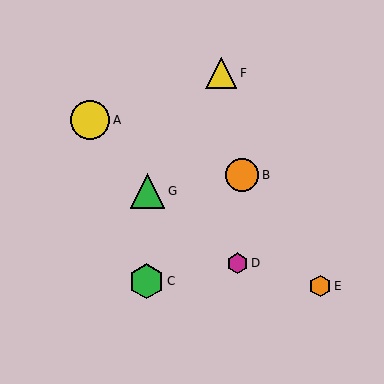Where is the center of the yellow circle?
The center of the yellow circle is at (90, 120).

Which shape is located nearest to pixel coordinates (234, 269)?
The magenta hexagon (labeled D) at (238, 263) is nearest to that location.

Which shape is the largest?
The yellow circle (labeled A) is the largest.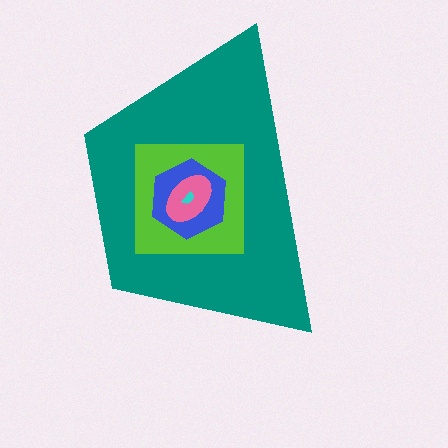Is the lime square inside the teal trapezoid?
Yes.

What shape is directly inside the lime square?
The blue hexagon.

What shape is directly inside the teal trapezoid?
The lime square.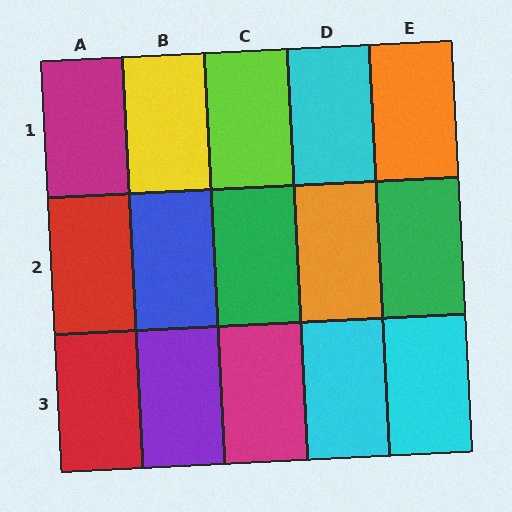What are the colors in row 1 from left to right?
Magenta, yellow, lime, cyan, orange.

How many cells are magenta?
2 cells are magenta.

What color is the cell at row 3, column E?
Cyan.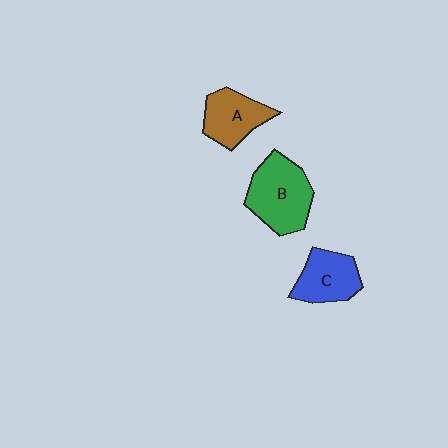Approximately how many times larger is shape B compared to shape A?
Approximately 1.4 times.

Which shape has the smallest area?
Shape A (brown).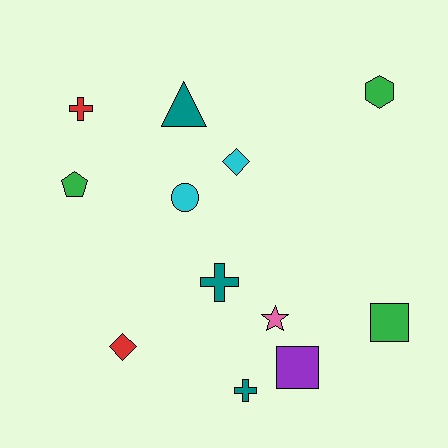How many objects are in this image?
There are 12 objects.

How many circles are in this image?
There is 1 circle.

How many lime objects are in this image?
There are no lime objects.